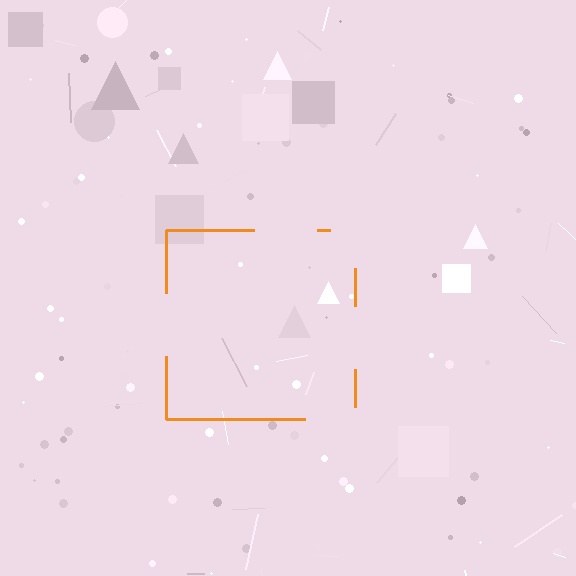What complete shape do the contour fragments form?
The contour fragments form a square.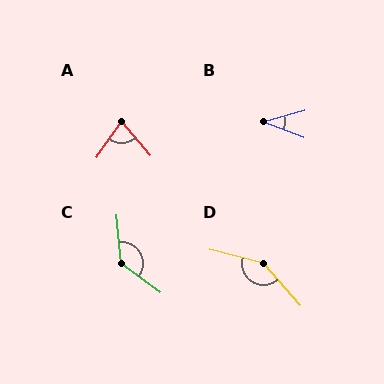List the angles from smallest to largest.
B (37°), A (76°), C (132°), D (146°).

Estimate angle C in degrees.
Approximately 132 degrees.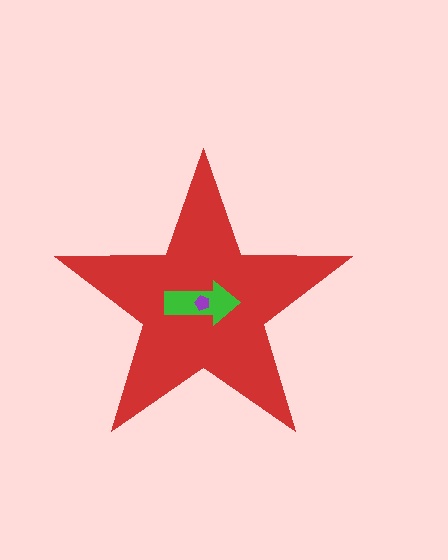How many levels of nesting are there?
3.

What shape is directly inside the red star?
The green arrow.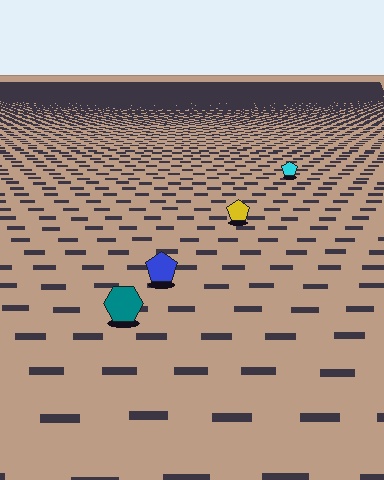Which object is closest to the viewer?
The teal hexagon is closest. The texture marks near it are larger and more spread out.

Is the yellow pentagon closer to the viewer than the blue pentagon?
No. The blue pentagon is closer — you can tell from the texture gradient: the ground texture is coarser near it.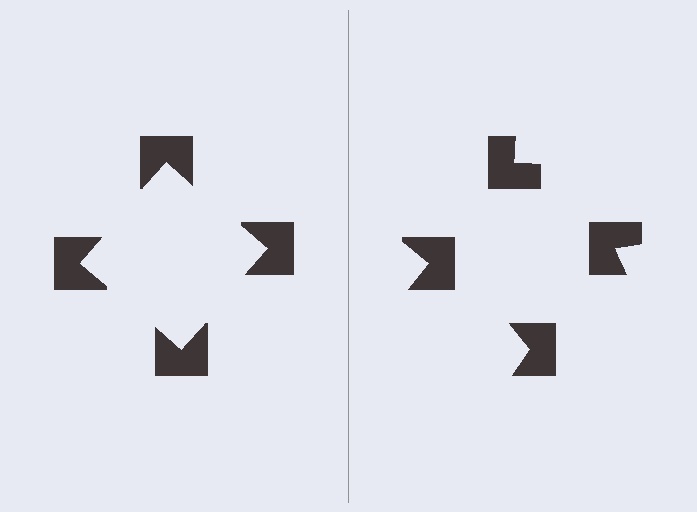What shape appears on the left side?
An illusory square.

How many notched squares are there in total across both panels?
8 — 4 on each side.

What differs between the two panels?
The notched squares are positioned identically on both sides; only the wedge orientations differ. On the left they align to a square; on the right they are misaligned.